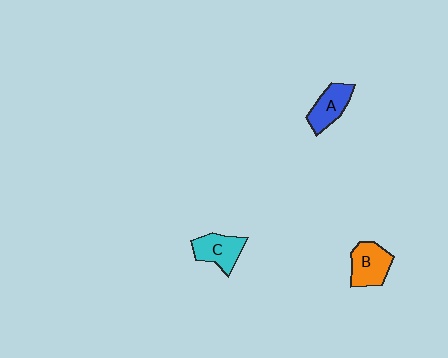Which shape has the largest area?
Shape B (orange).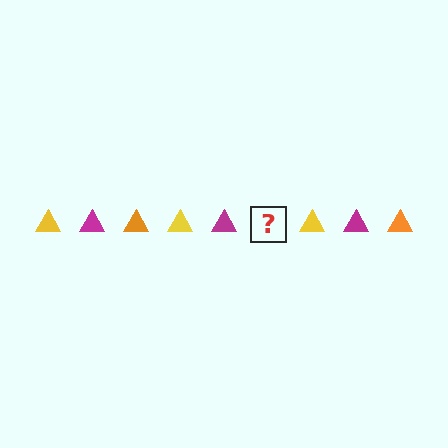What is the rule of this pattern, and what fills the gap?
The rule is that the pattern cycles through yellow, magenta, orange triangles. The gap should be filled with an orange triangle.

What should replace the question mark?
The question mark should be replaced with an orange triangle.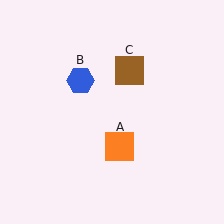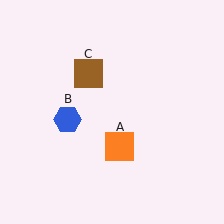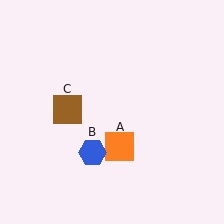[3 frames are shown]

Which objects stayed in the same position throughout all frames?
Orange square (object A) remained stationary.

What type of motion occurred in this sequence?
The blue hexagon (object B), brown square (object C) rotated counterclockwise around the center of the scene.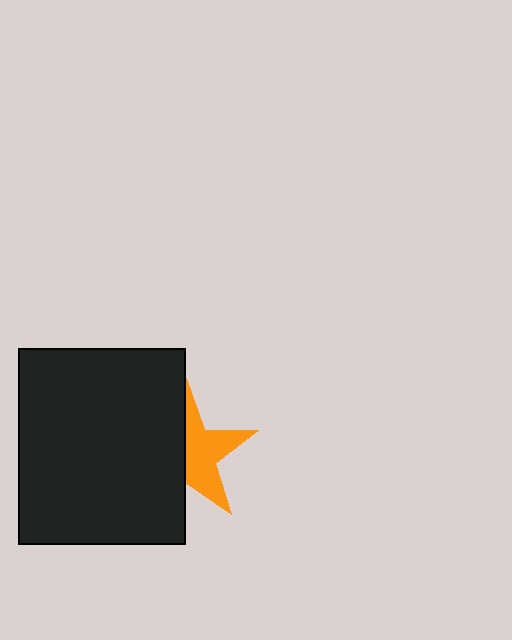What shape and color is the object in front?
The object in front is a black rectangle.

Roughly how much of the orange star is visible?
About half of it is visible (roughly 52%).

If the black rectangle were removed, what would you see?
You would see the complete orange star.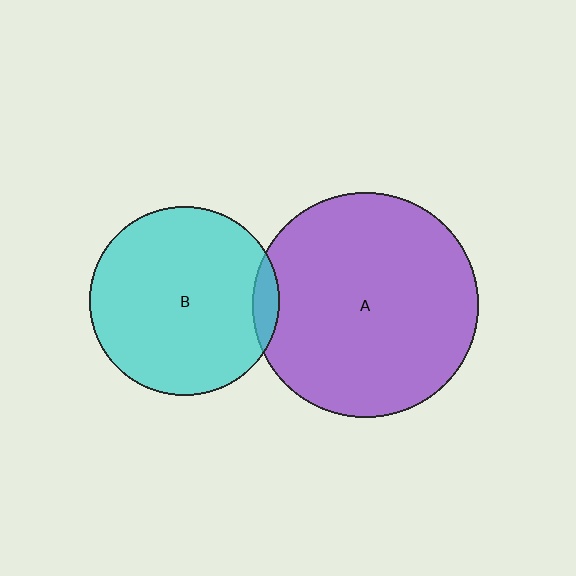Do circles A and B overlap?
Yes.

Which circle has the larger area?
Circle A (purple).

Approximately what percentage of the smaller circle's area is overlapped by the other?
Approximately 5%.